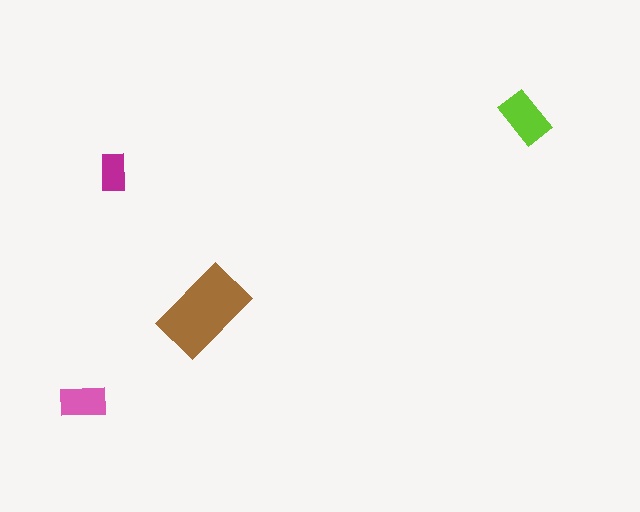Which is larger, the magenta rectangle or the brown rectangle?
The brown one.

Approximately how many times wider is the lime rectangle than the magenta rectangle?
About 1.5 times wider.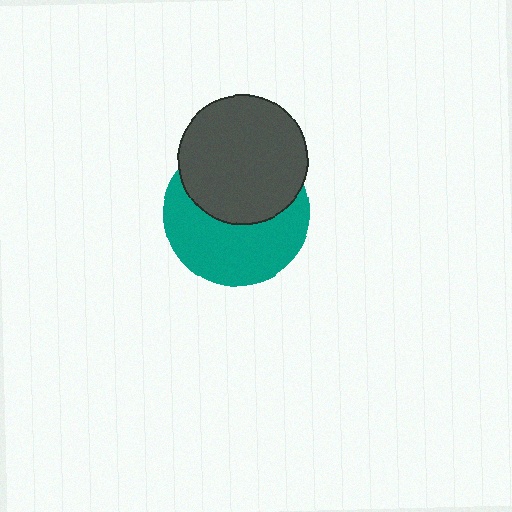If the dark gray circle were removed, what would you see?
You would see the complete teal circle.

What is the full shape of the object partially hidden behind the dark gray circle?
The partially hidden object is a teal circle.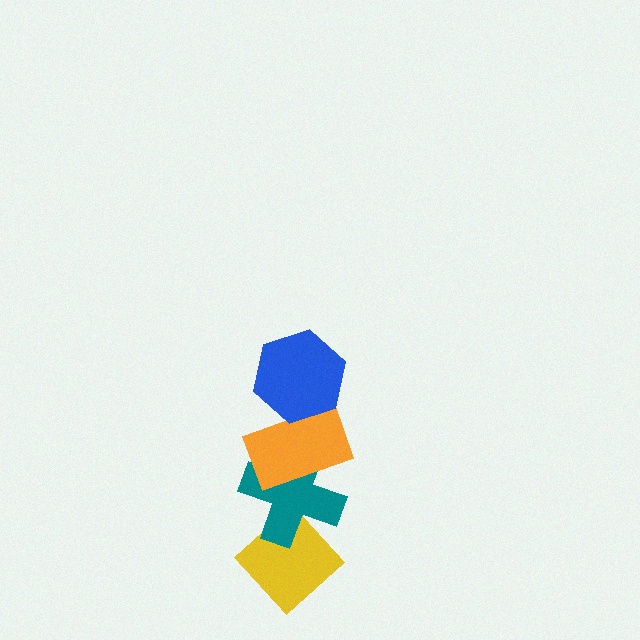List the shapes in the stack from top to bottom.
From top to bottom: the blue hexagon, the orange rectangle, the teal cross, the yellow diamond.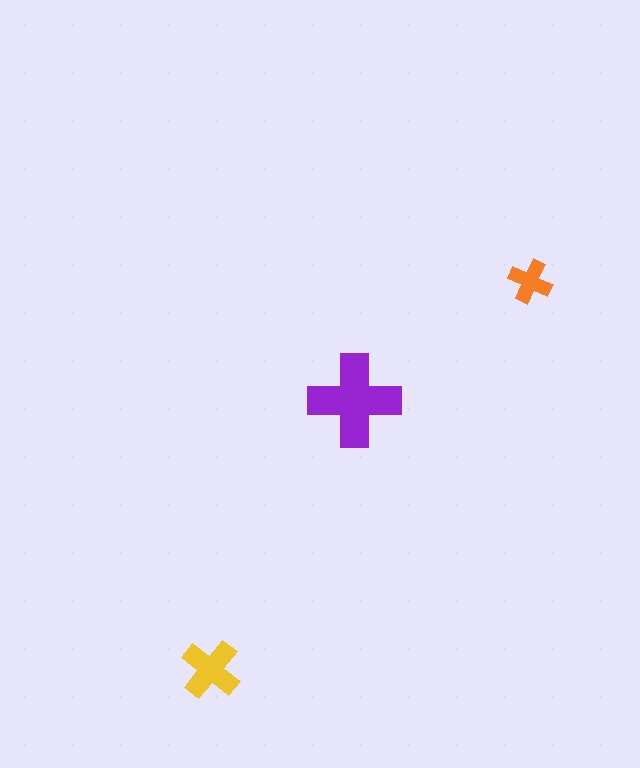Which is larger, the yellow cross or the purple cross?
The purple one.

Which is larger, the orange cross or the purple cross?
The purple one.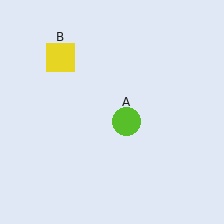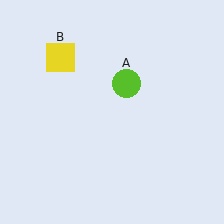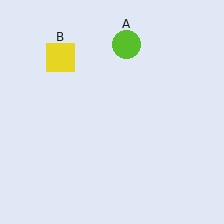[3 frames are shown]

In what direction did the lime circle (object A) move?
The lime circle (object A) moved up.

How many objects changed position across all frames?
1 object changed position: lime circle (object A).